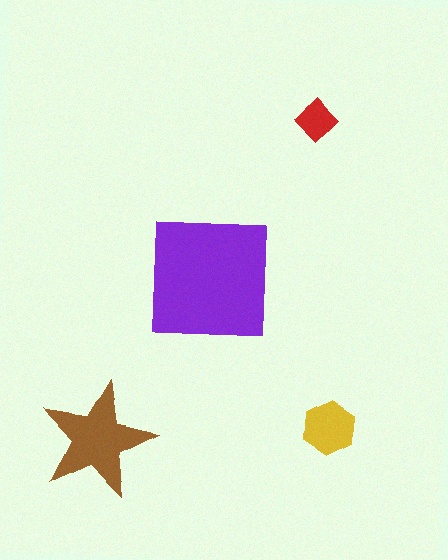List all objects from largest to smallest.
The purple square, the brown star, the yellow hexagon, the red diamond.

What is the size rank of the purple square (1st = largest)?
1st.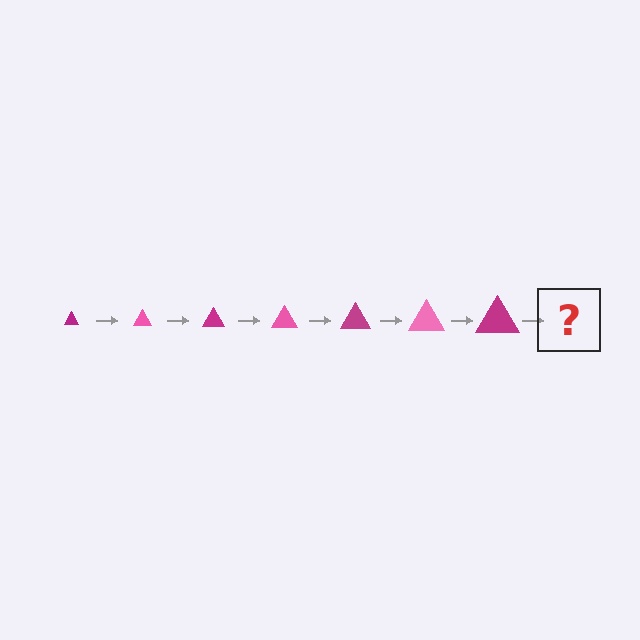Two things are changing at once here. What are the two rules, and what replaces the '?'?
The two rules are that the triangle grows larger each step and the color cycles through magenta and pink. The '?' should be a pink triangle, larger than the previous one.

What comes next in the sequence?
The next element should be a pink triangle, larger than the previous one.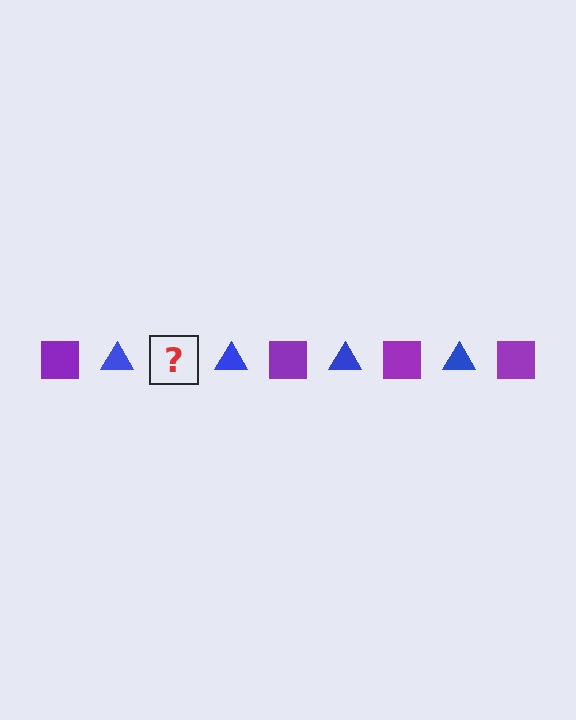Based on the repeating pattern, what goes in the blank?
The blank should be a purple square.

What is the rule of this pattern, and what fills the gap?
The rule is that the pattern alternates between purple square and blue triangle. The gap should be filled with a purple square.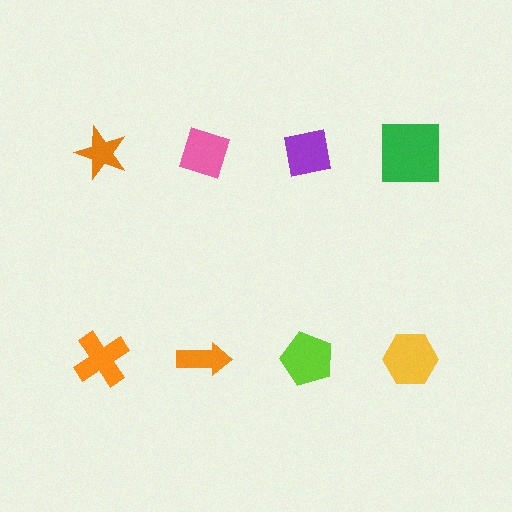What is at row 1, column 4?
A green square.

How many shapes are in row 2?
4 shapes.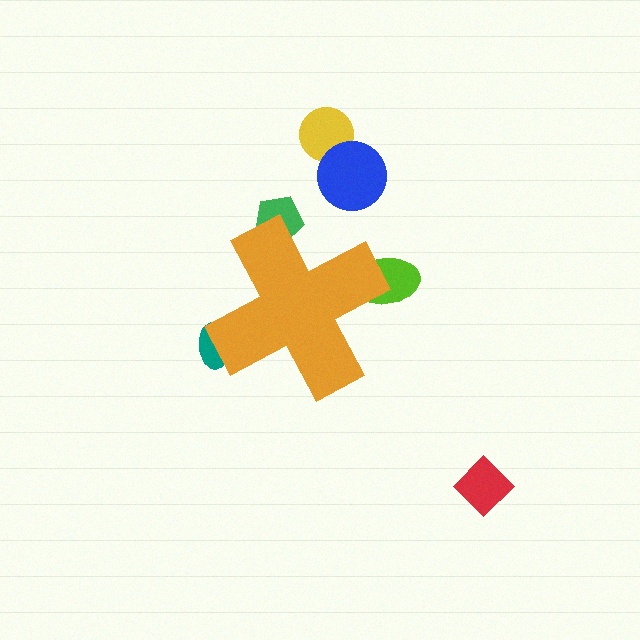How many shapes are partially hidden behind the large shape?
3 shapes are partially hidden.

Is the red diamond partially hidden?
No, the red diamond is fully visible.